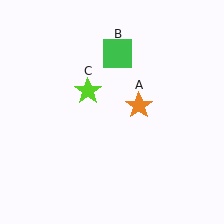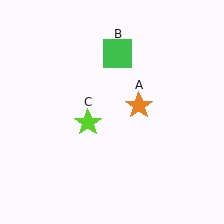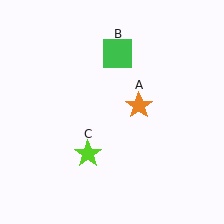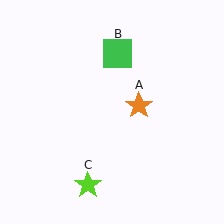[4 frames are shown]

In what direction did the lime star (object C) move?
The lime star (object C) moved down.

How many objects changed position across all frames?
1 object changed position: lime star (object C).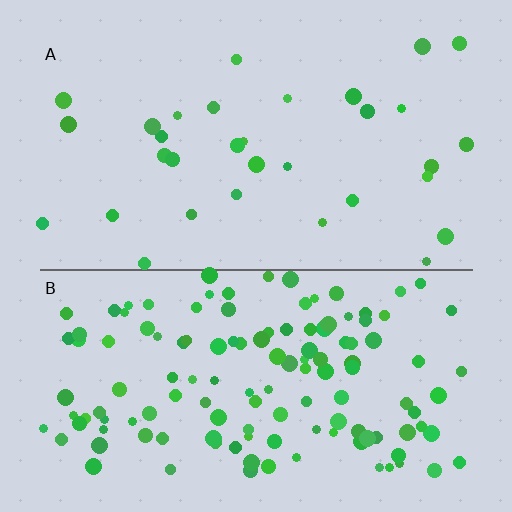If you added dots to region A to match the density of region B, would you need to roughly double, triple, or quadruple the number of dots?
Approximately quadruple.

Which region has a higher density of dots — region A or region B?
B (the bottom).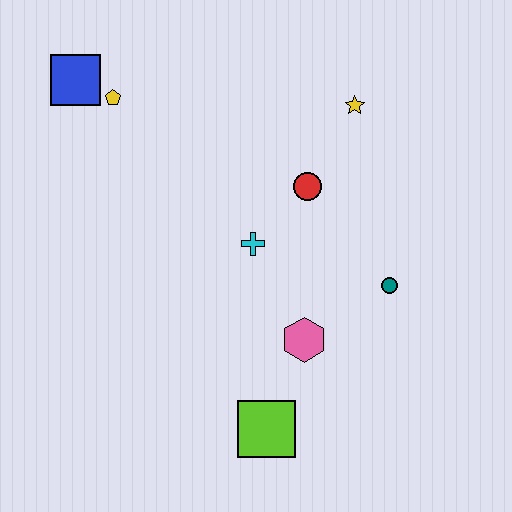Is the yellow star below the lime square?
No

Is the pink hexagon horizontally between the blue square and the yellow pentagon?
No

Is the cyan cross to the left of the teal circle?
Yes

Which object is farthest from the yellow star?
The lime square is farthest from the yellow star.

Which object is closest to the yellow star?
The red circle is closest to the yellow star.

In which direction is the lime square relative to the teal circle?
The lime square is below the teal circle.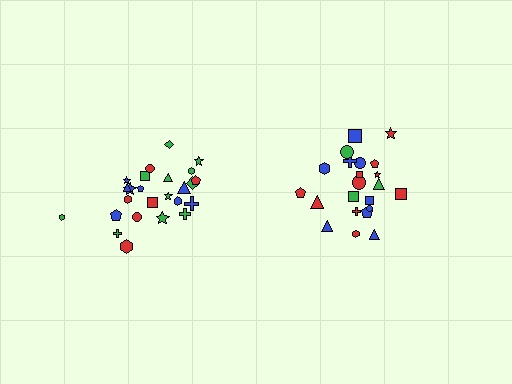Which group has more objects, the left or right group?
The left group.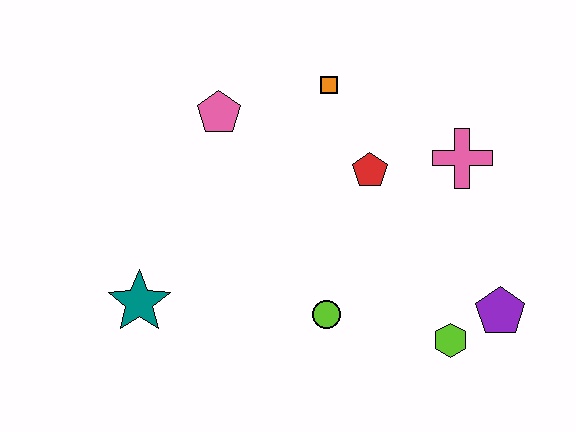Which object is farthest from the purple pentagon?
The teal star is farthest from the purple pentagon.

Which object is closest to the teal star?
The lime circle is closest to the teal star.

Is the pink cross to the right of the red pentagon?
Yes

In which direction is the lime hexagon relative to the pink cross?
The lime hexagon is below the pink cross.